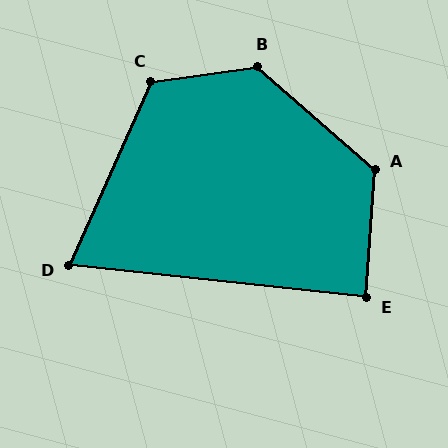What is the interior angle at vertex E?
Approximately 88 degrees (approximately right).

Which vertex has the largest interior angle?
B, at approximately 131 degrees.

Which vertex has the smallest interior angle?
D, at approximately 72 degrees.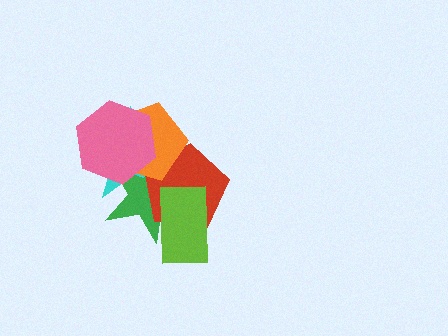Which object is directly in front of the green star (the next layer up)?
The red pentagon is directly in front of the green star.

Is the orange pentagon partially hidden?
Yes, it is partially covered by another shape.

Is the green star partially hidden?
Yes, it is partially covered by another shape.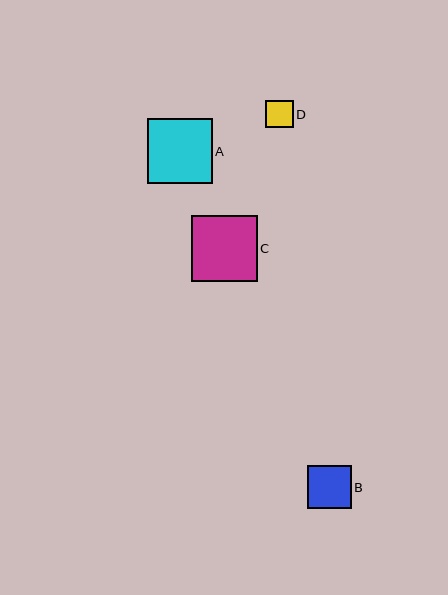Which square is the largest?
Square C is the largest with a size of approximately 66 pixels.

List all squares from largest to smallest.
From largest to smallest: C, A, B, D.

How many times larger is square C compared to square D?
Square C is approximately 2.4 times the size of square D.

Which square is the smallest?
Square D is the smallest with a size of approximately 27 pixels.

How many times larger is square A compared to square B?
Square A is approximately 1.5 times the size of square B.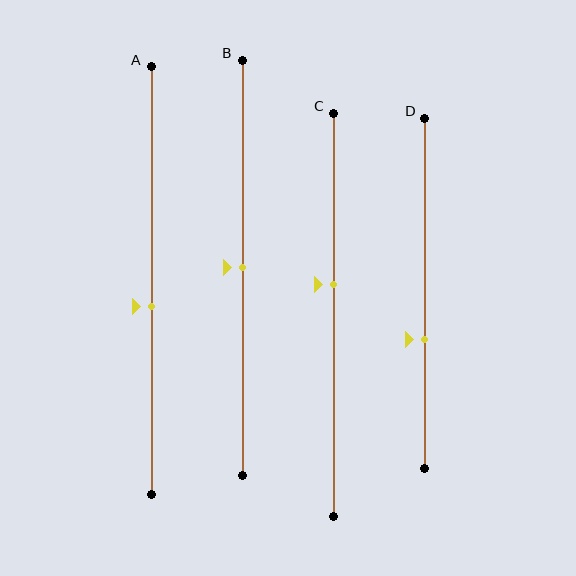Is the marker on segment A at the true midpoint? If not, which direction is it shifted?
No, the marker on segment A is shifted downward by about 6% of the segment length.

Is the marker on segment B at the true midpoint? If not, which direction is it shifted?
Yes, the marker on segment B is at the true midpoint.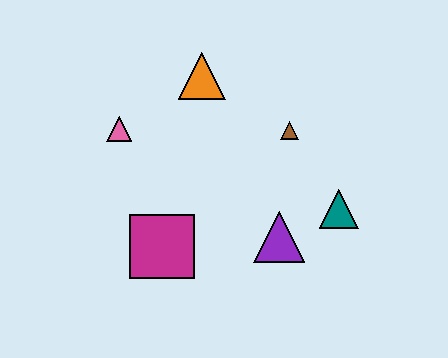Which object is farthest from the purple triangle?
The pink triangle is farthest from the purple triangle.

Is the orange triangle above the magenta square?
Yes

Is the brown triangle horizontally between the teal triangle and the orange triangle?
Yes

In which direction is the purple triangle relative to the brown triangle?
The purple triangle is below the brown triangle.